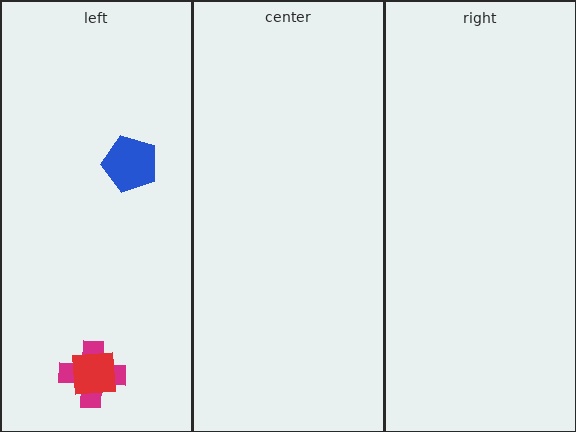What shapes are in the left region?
The blue pentagon, the magenta cross, the red square.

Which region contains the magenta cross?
The left region.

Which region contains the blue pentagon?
The left region.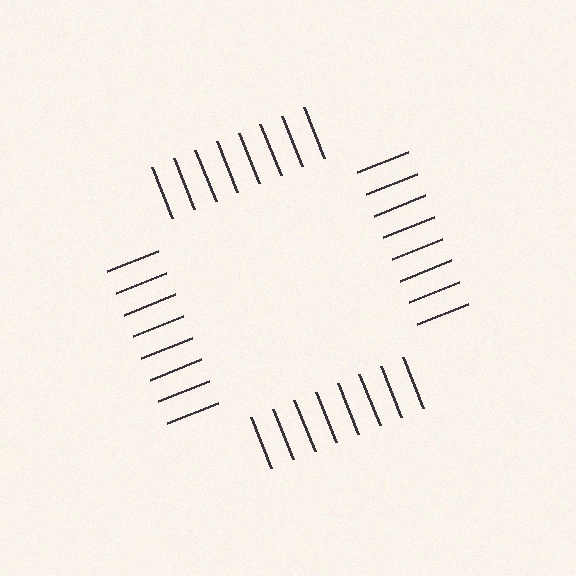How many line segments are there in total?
32 — 8 along each of the 4 edges.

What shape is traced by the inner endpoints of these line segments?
An illusory square — the line segments terminate on its edges but no continuous stroke is drawn.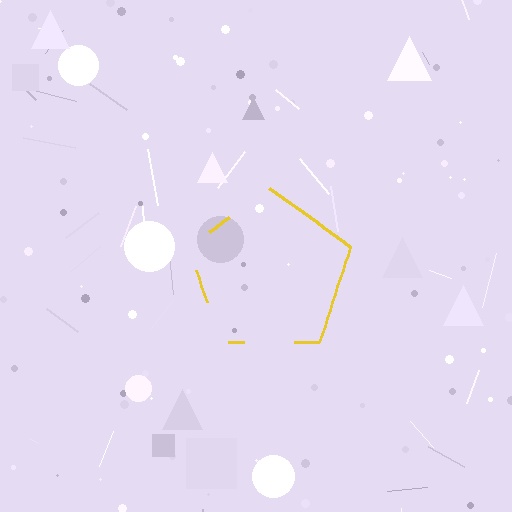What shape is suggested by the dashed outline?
The dashed outline suggests a pentagon.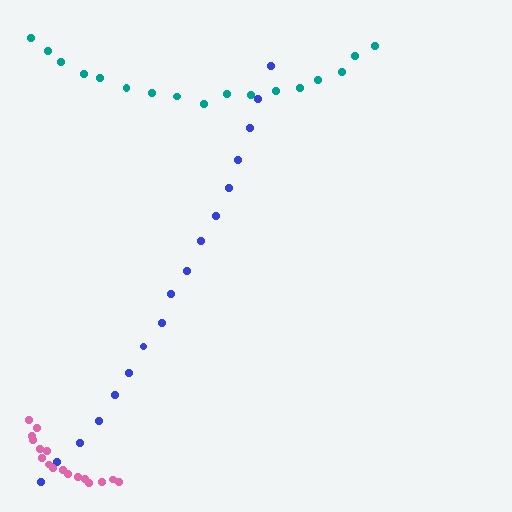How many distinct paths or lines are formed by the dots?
There are 3 distinct paths.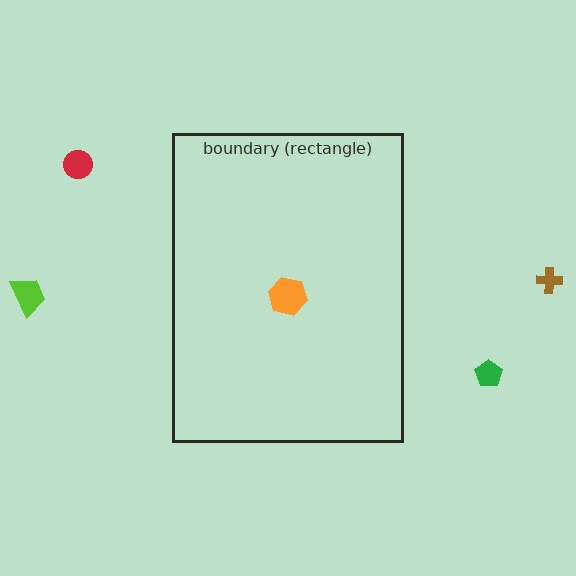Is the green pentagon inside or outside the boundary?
Outside.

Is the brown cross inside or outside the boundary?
Outside.